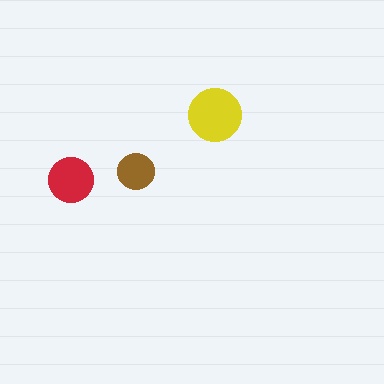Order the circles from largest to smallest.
the yellow one, the red one, the brown one.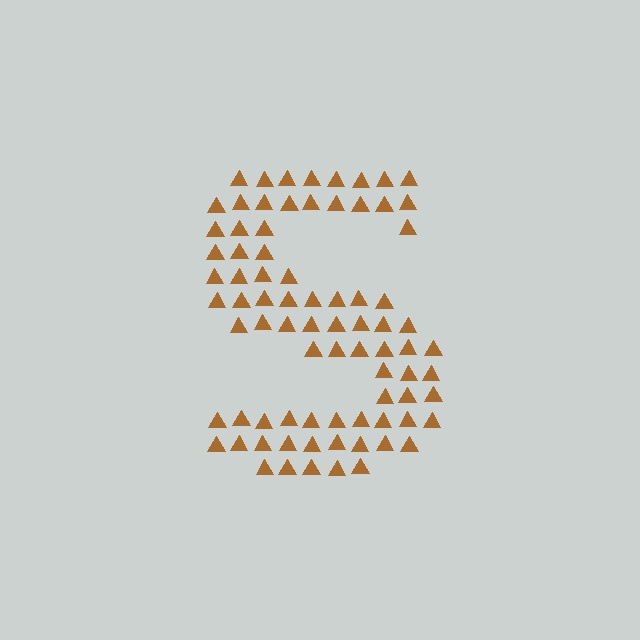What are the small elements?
The small elements are triangles.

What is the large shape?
The large shape is the letter S.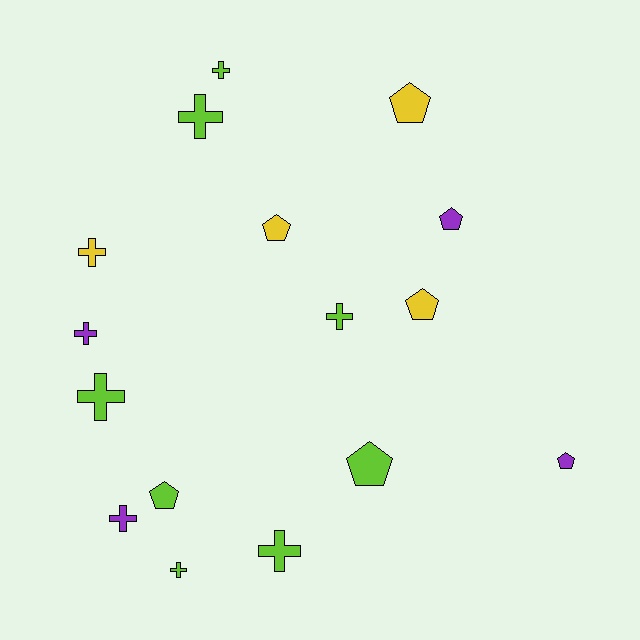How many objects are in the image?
There are 16 objects.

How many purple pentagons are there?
There are 2 purple pentagons.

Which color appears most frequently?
Lime, with 8 objects.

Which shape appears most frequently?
Cross, with 9 objects.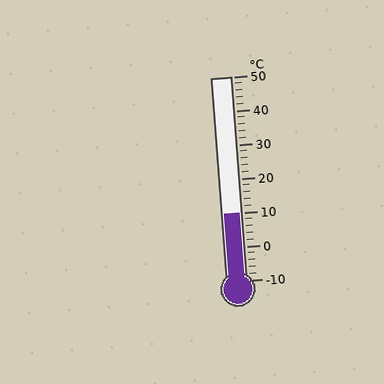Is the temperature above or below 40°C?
The temperature is below 40°C.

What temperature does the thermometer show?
The thermometer shows approximately 10°C.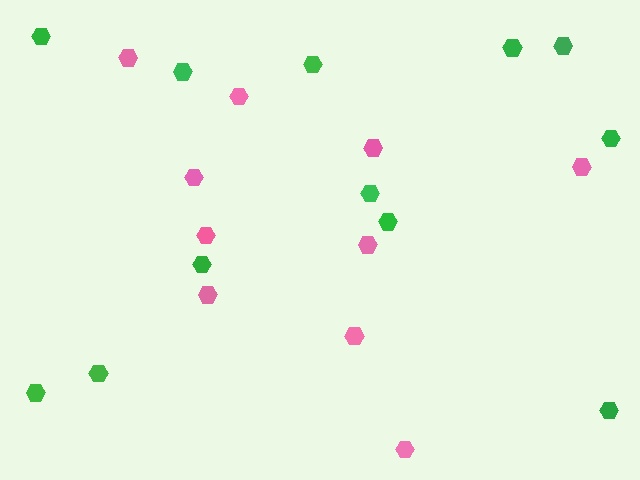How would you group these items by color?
There are 2 groups: one group of green hexagons (12) and one group of pink hexagons (10).